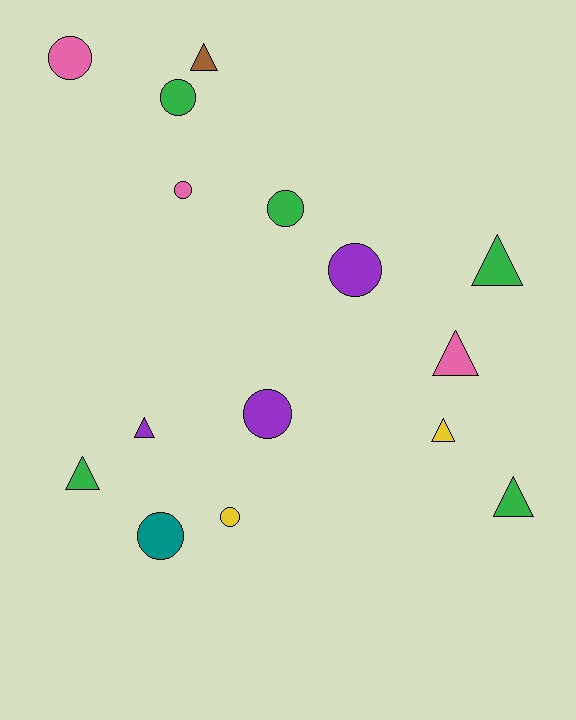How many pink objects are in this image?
There are 3 pink objects.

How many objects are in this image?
There are 15 objects.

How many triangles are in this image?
There are 7 triangles.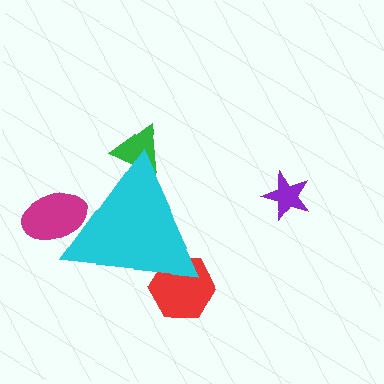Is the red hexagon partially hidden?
Yes, the red hexagon is partially hidden behind the cyan triangle.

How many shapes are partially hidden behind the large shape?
4 shapes are partially hidden.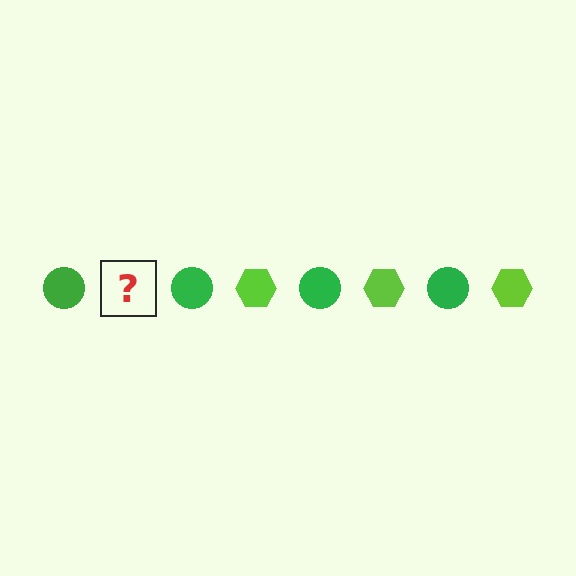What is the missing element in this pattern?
The missing element is a lime hexagon.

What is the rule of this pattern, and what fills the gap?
The rule is that the pattern alternates between green circle and lime hexagon. The gap should be filled with a lime hexagon.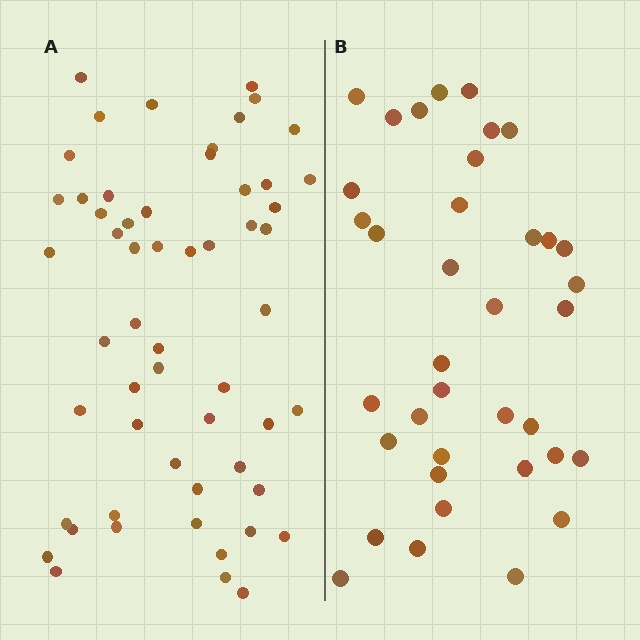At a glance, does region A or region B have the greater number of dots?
Region A (the left region) has more dots.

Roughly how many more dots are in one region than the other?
Region A has approximately 20 more dots than region B.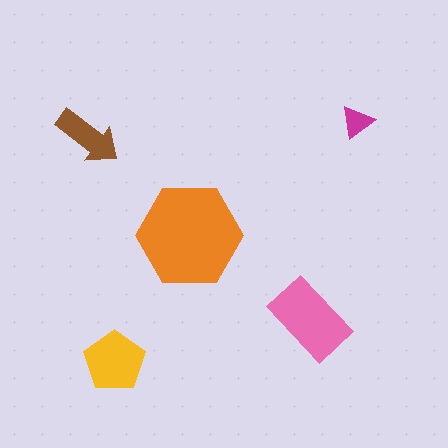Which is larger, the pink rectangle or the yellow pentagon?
The pink rectangle.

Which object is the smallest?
The magenta triangle.